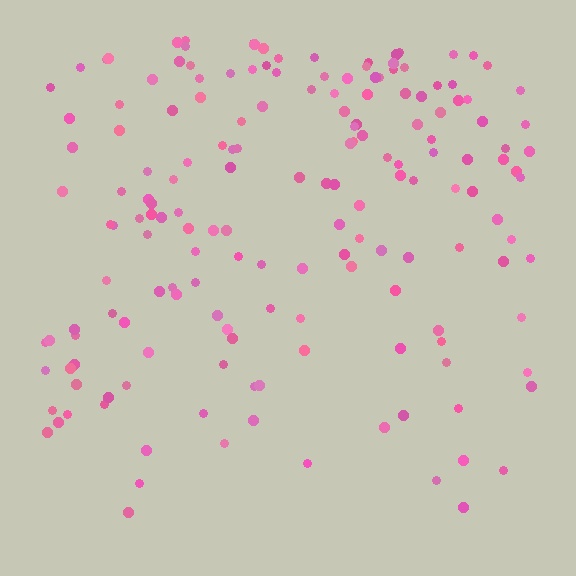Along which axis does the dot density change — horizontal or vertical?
Vertical.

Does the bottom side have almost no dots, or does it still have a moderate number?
Still a moderate number, just noticeably fewer than the top.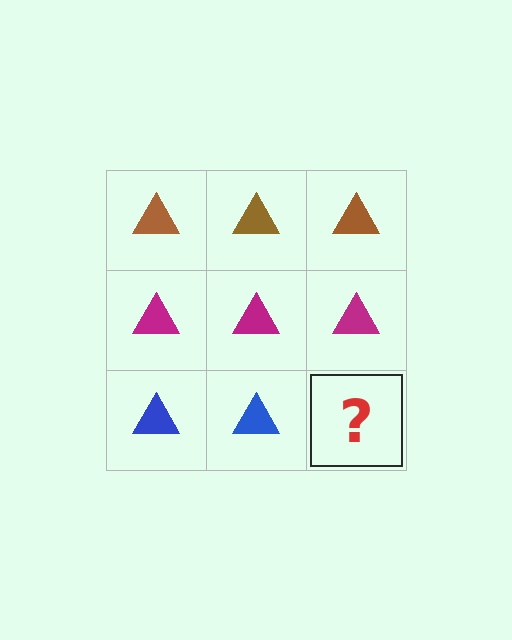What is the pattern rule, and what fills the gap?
The rule is that each row has a consistent color. The gap should be filled with a blue triangle.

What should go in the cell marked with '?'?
The missing cell should contain a blue triangle.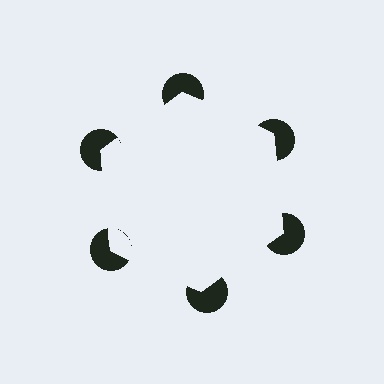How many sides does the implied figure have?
6 sides.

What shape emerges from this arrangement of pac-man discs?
An illusory hexagon — its edges are inferred from the aligned wedge cuts in the pac-man discs, not physically drawn.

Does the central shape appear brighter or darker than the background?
It typically appears slightly brighter than the background, even though no actual brightness change is drawn.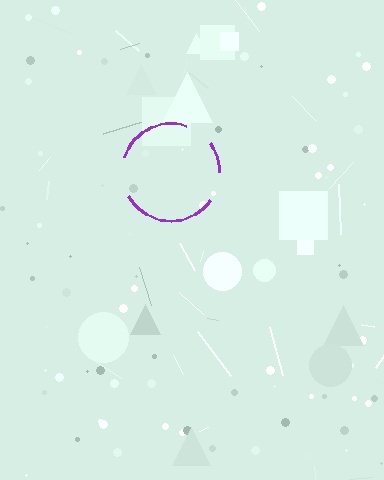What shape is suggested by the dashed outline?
The dashed outline suggests a circle.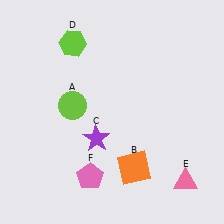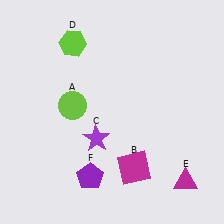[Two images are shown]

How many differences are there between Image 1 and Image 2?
There are 3 differences between the two images.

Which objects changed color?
B changed from orange to magenta. E changed from pink to magenta. F changed from pink to purple.